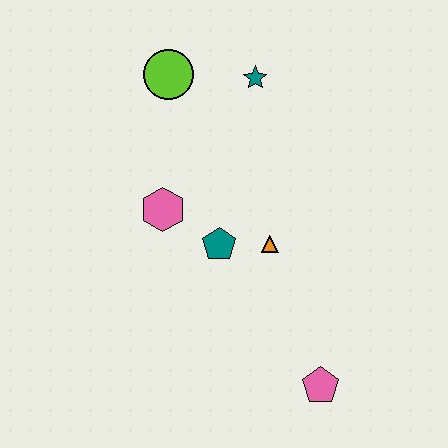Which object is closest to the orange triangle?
The teal pentagon is closest to the orange triangle.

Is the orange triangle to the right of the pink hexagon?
Yes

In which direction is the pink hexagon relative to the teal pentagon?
The pink hexagon is to the left of the teal pentagon.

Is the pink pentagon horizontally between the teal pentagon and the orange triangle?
No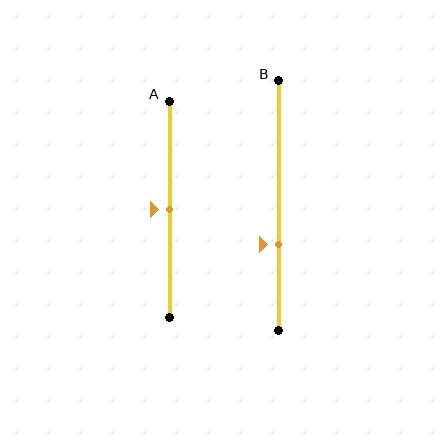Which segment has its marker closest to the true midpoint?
Segment A has its marker closest to the true midpoint.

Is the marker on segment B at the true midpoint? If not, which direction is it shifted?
No, the marker on segment B is shifted downward by about 16% of the segment length.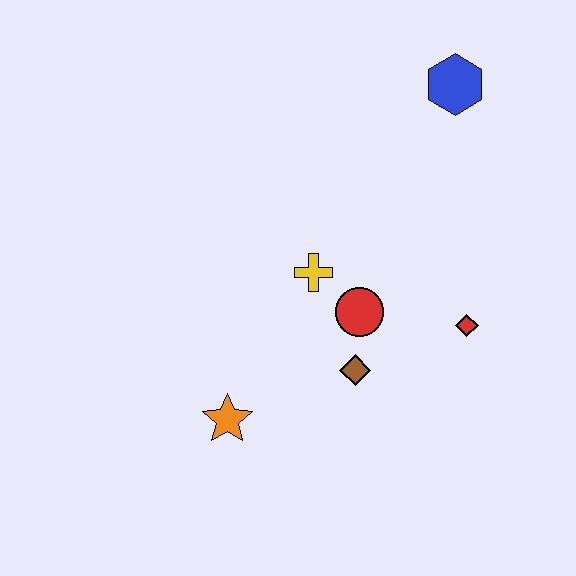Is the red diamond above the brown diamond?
Yes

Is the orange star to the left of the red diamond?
Yes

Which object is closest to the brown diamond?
The red circle is closest to the brown diamond.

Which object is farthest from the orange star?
The blue hexagon is farthest from the orange star.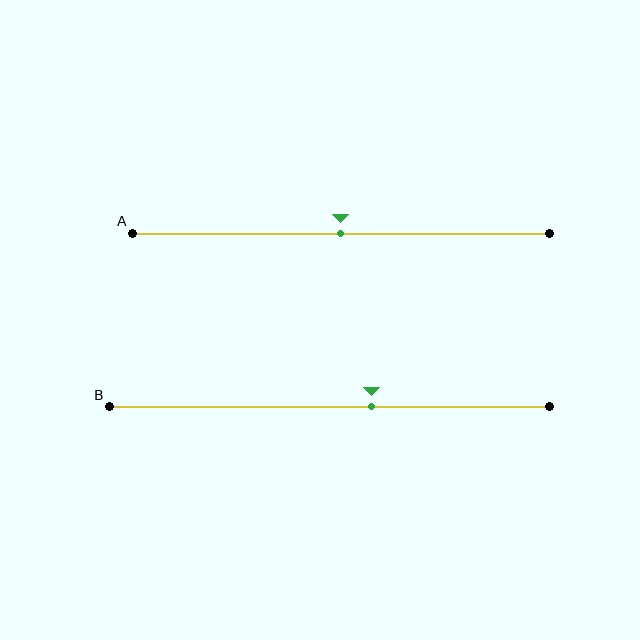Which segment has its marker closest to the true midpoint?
Segment A has its marker closest to the true midpoint.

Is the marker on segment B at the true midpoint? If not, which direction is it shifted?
No, the marker on segment B is shifted to the right by about 10% of the segment length.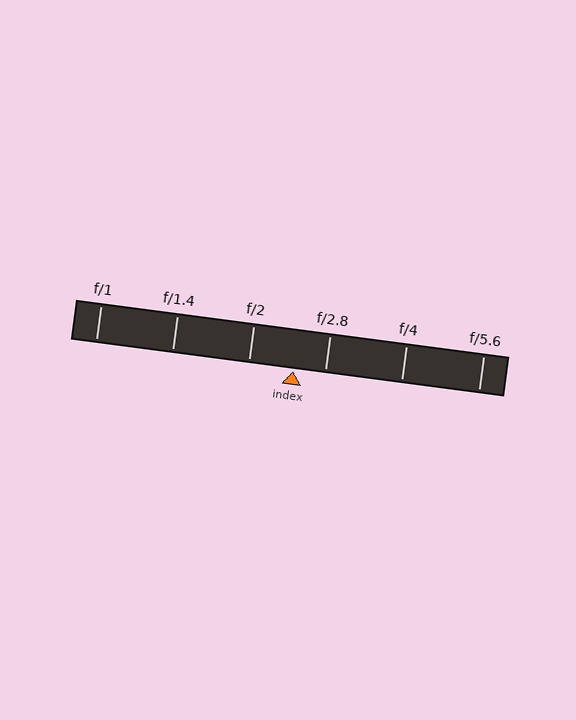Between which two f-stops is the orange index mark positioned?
The index mark is between f/2 and f/2.8.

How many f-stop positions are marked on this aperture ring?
There are 6 f-stop positions marked.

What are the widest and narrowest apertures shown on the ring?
The widest aperture shown is f/1 and the narrowest is f/5.6.